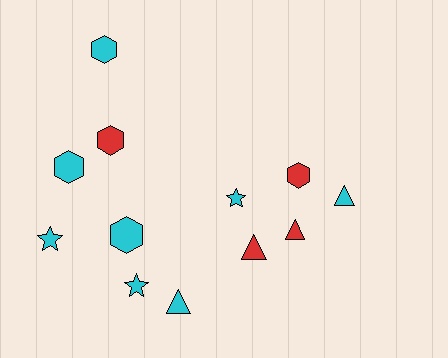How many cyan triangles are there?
There are 2 cyan triangles.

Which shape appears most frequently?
Hexagon, with 5 objects.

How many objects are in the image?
There are 12 objects.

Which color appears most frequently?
Cyan, with 8 objects.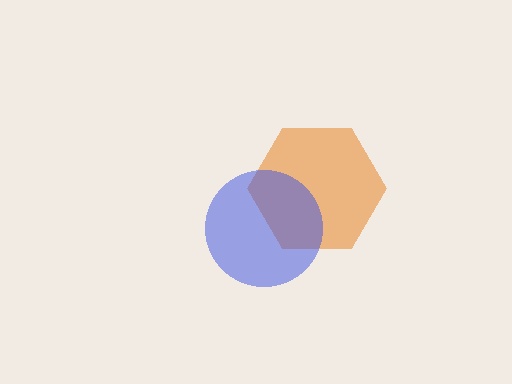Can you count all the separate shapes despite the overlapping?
Yes, there are 2 separate shapes.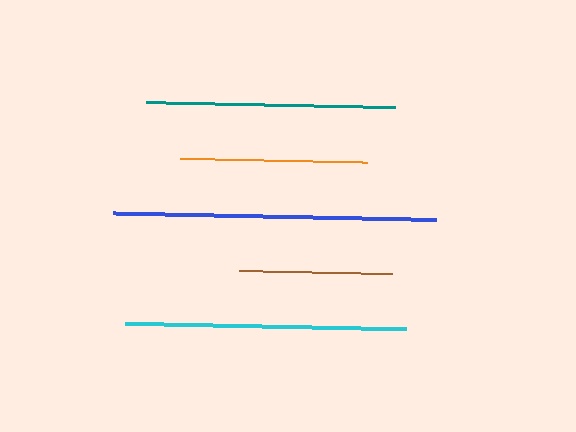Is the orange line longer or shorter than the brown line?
The orange line is longer than the brown line.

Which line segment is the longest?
The blue line is the longest at approximately 323 pixels.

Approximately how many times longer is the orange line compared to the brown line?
The orange line is approximately 1.2 times the length of the brown line.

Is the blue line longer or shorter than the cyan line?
The blue line is longer than the cyan line.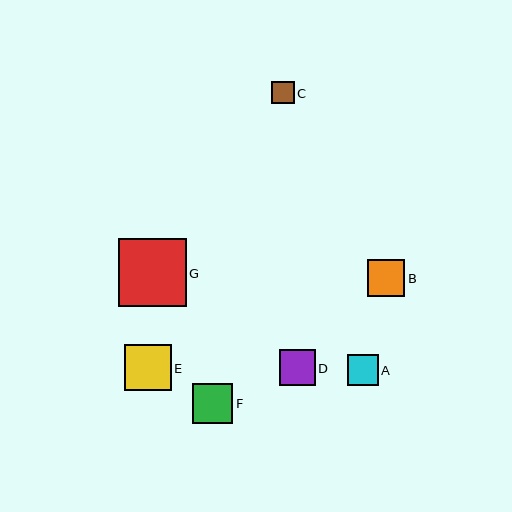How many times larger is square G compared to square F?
Square G is approximately 1.7 times the size of square F.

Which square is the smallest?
Square C is the smallest with a size of approximately 23 pixels.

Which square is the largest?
Square G is the largest with a size of approximately 68 pixels.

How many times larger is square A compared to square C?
Square A is approximately 1.4 times the size of square C.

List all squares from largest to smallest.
From largest to smallest: G, E, F, B, D, A, C.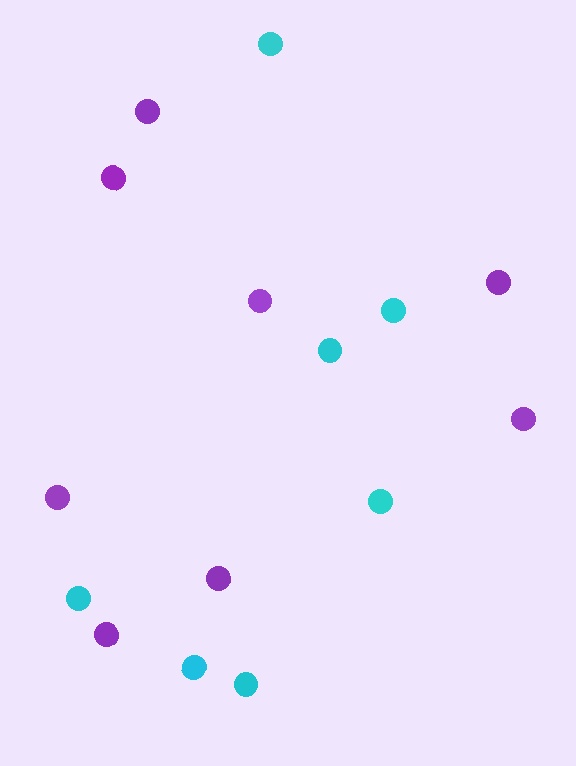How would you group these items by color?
There are 2 groups: one group of cyan circles (7) and one group of purple circles (8).